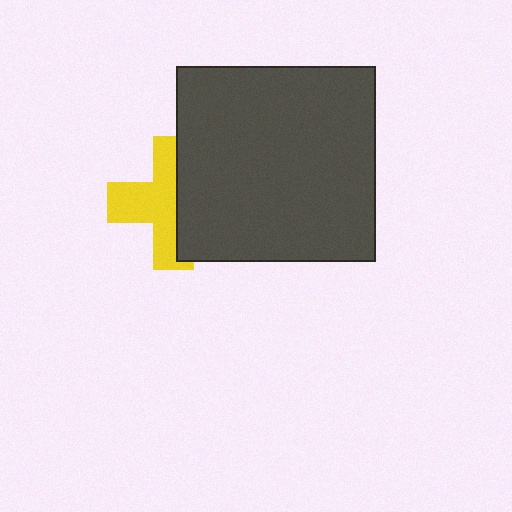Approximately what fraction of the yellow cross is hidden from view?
Roughly 46% of the yellow cross is hidden behind the dark gray rectangle.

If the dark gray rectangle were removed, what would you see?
You would see the complete yellow cross.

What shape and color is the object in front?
The object in front is a dark gray rectangle.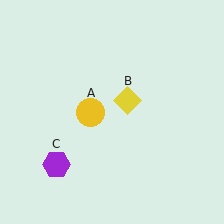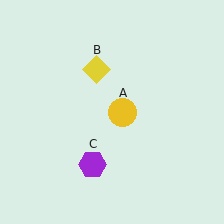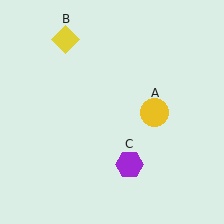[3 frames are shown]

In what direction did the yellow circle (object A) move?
The yellow circle (object A) moved right.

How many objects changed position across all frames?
3 objects changed position: yellow circle (object A), yellow diamond (object B), purple hexagon (object C).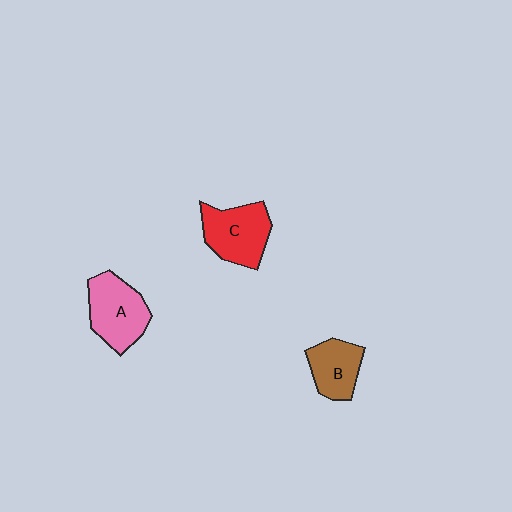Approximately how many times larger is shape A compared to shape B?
Approximately 1.3 times.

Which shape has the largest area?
Shape A (pink).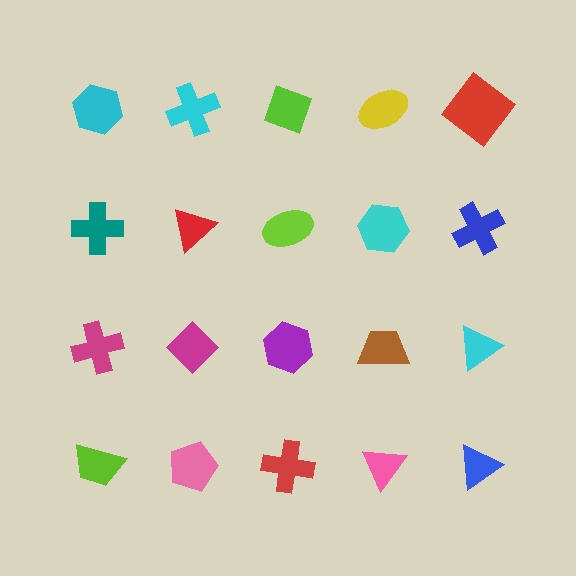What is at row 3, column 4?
A brown trapezoid.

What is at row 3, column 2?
A magenta diamond.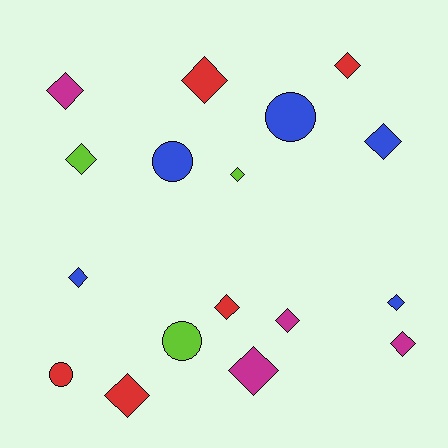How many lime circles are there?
There is 1 lime circle.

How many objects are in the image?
There are 17 objects.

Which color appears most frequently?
Blue, with 5 objects.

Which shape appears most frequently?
Diamond, with 13 objects.